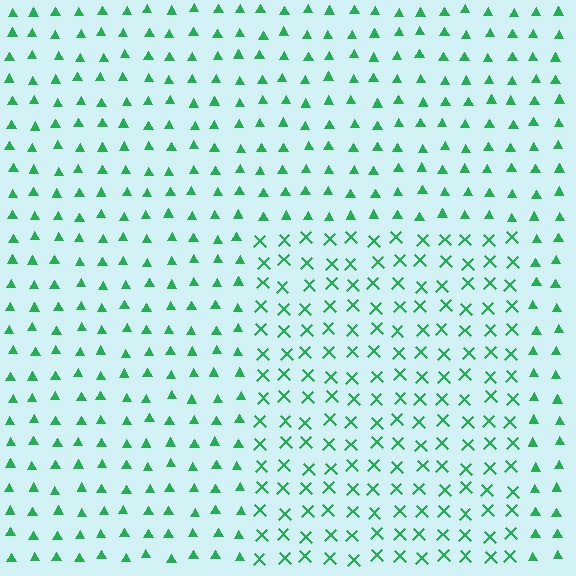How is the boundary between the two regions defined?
The boundary is defined by a change in element shape: X marks inside vs. triangles outside. All elements share the same color and spacing.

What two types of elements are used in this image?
The image uses X marks inside the rectangle region and triangles outside it.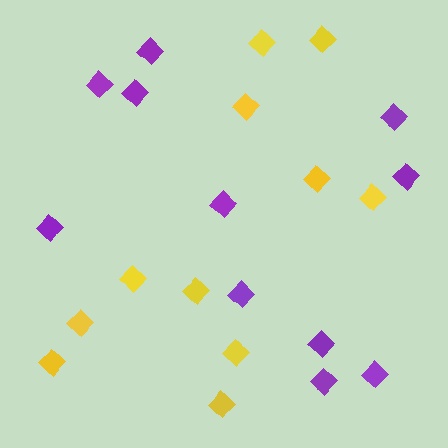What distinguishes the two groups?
There are 2 groups: one group of purple diamonds (11) and one group of yellow diamonds (11).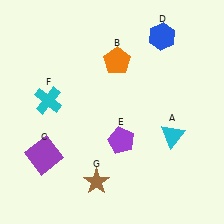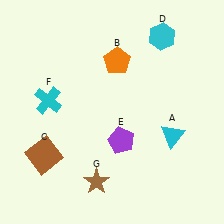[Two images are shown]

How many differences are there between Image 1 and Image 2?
There are 2 differences between the two images.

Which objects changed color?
C changed from purple to brown. D changed from blue to cyan.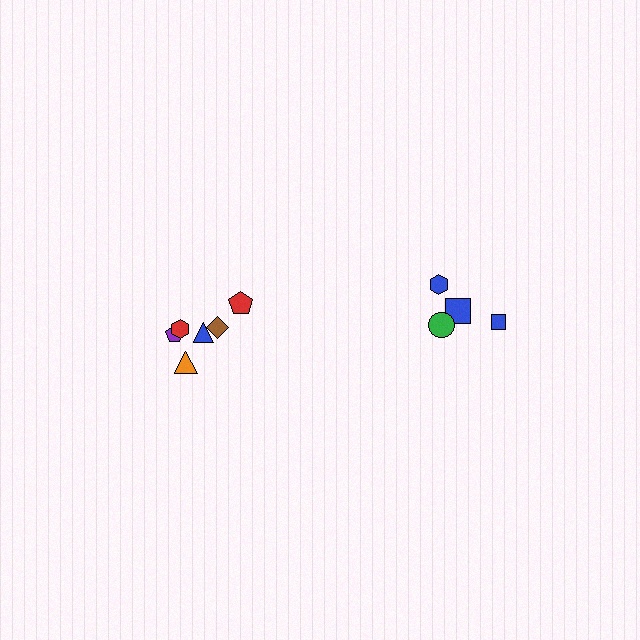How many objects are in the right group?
There are 4 objects.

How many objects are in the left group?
There are 6 objects.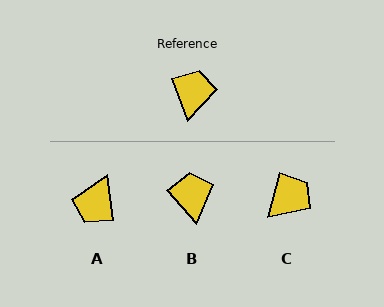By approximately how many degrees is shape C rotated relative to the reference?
Approximately 35 degrees clockwise.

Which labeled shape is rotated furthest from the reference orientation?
A, about 168 degrees away.